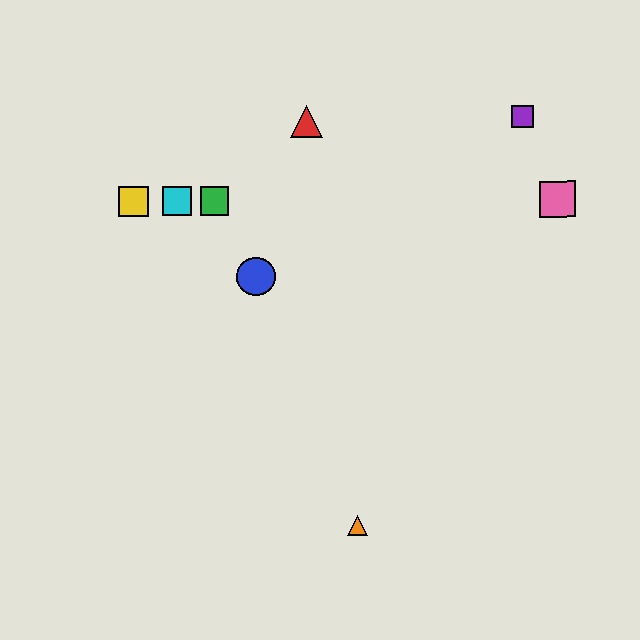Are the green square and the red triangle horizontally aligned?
No, the green square is at y≈201 and the red triangle is at y≈122.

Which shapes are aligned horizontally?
The green square, the yellow square, the cyan square, the pink square are aligned horizontally.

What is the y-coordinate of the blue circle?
The blue circle is at y≈277.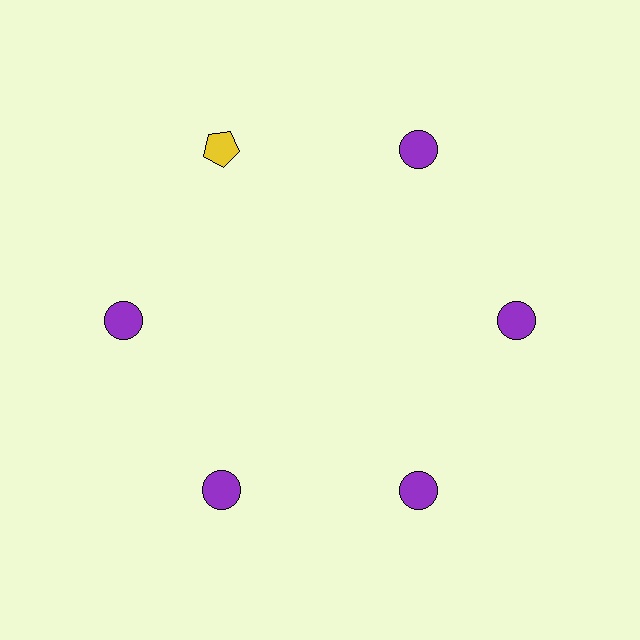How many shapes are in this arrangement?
There are 6 shapes arranged in a ring pattern.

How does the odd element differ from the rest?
It differs in both color (yellow instead of purple) and shape (pentagon instead of circle).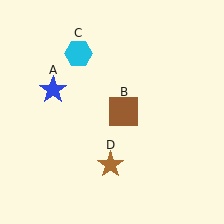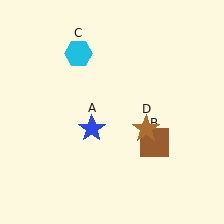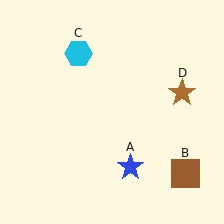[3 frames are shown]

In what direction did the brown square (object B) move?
The brown square (object B) moved down and to the right.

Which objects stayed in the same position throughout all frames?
Cyan hexagon (object C) remained stationary.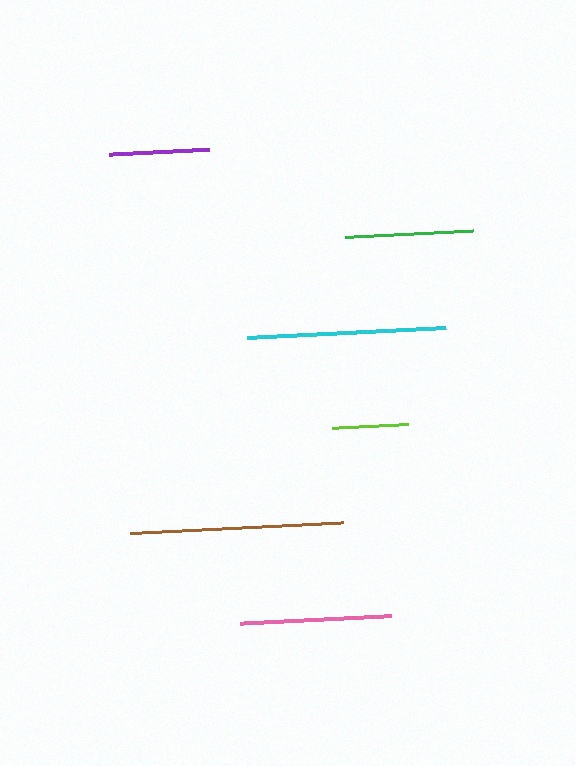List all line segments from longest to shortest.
From longest to shortest: brown, cyan, pink, green, purple, lime.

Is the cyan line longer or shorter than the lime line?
The cyan line is longer than the lime line.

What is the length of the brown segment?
The brown segment is approximately 214 pixels long.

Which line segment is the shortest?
The lime line is the shortest at approximately 76 pixels.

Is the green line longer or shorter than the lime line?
The green line is longer than the lime line.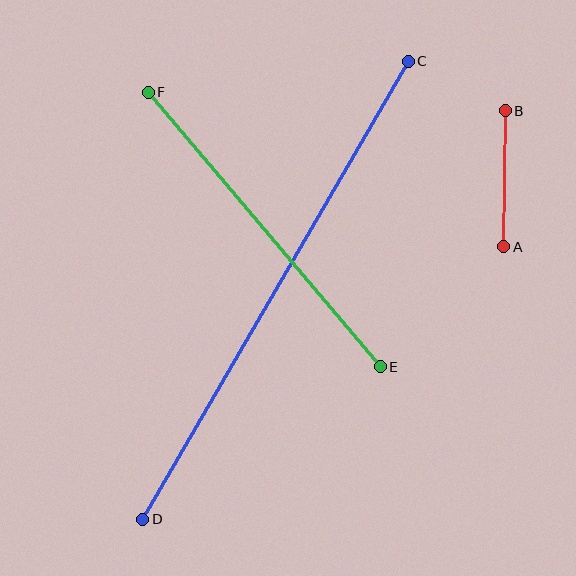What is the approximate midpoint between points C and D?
The midpoint is at approximately (275, 290) pixels.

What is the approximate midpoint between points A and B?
The midpoint is at approximately (504, 179) pixels.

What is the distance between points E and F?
The distance is approximately 359 pixels.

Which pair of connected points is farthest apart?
Points C and D are farthest apart.